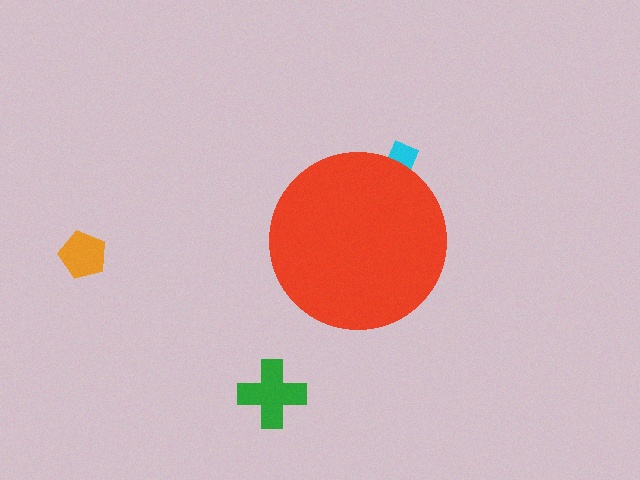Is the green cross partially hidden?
No, the green cross is fully visible.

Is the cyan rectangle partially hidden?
Yes, the cyan rectangle is partially hidden behind the red circle.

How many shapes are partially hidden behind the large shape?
1 shape is partially hidden.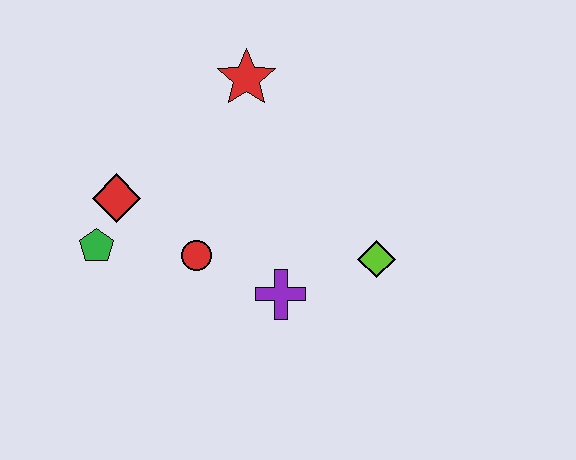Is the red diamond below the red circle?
No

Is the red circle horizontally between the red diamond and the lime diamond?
Yes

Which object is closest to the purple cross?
The red circle is closest to the purple cross.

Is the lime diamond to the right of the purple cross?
Yes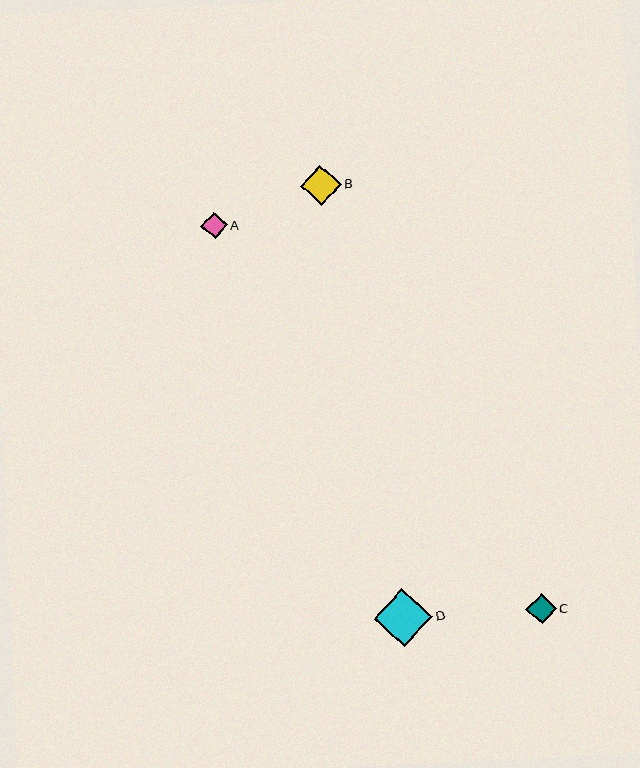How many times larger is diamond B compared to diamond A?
Diamond B is approximately 1.5 times the size of diamond A.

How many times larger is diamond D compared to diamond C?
Diamond D is approximately 1.9 times the size of diamond C.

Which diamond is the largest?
Diamond D is the largest with a size of approximately 58 pixels.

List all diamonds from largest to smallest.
From largest to smallest: D, B, C, A.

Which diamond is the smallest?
Diamond A is the smallest with a size of approximately 26 pixels.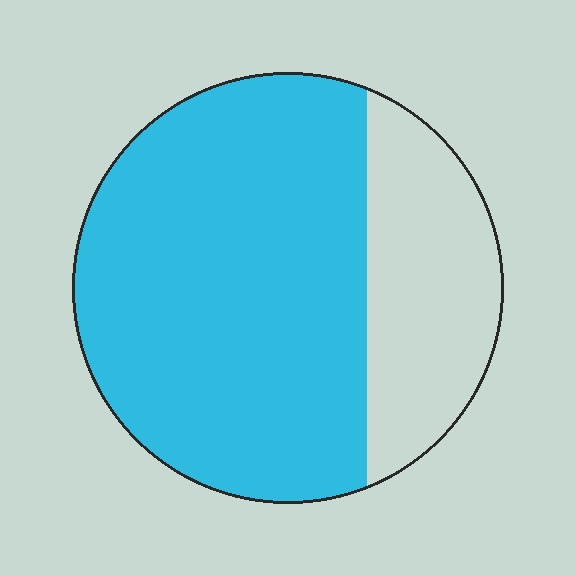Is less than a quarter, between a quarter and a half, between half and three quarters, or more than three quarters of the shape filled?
Between half and three quarters.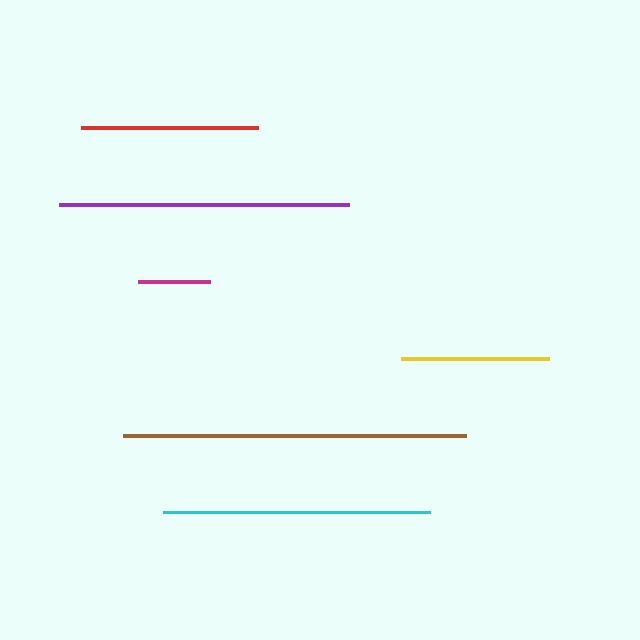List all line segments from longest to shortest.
From longest to shortest: brown, purple, cyan, red, yellow, magenta.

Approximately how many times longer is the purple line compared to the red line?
The purple line is approximately 1.6 times the length of the red line.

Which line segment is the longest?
The brown line is the longest at approximately 343 pixels.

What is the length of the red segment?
The red segment is approximately 177 pixels long.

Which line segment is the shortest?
The magenta line is the shortest at approximately 73 pixels.